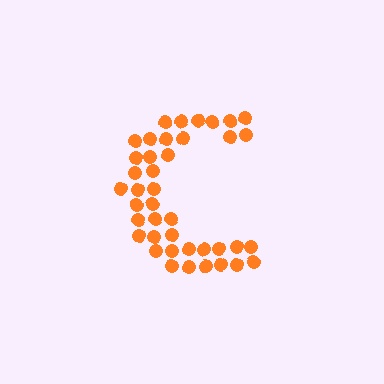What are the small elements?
The small elements are circles.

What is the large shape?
The large shape is the letter C.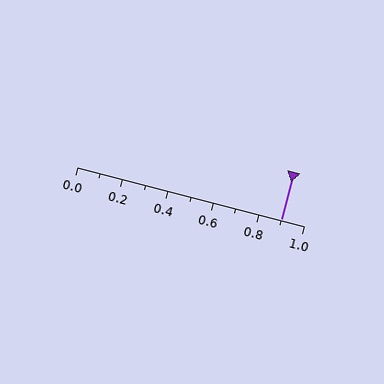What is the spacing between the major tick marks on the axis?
The major ticks are spaced 0.2 apart.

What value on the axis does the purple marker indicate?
The marker indicates approximately 0.9.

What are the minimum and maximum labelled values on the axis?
The axis runs from 0.0 to 1.0.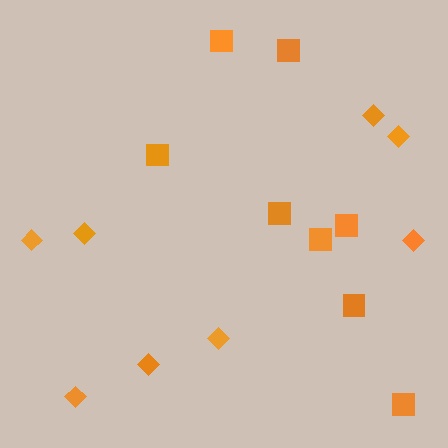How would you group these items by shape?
There are 2 groups: one group of squares (8) and one group of diamonds (8).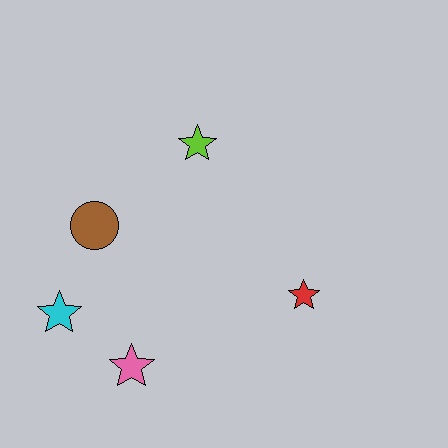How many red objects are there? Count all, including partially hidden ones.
There is 1 red object.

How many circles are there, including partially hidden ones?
There is 1 circle.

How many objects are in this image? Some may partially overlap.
There are 5 objects.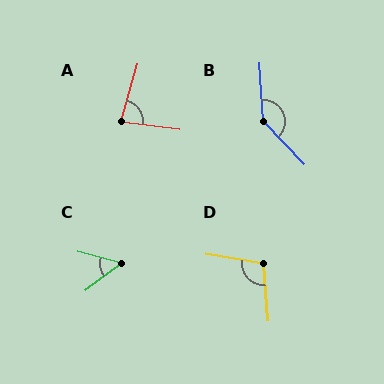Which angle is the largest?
B, at approximately 140 degrees.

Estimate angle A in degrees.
Approximately 82 degrees.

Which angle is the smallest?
C, at approximately 51 degrees.